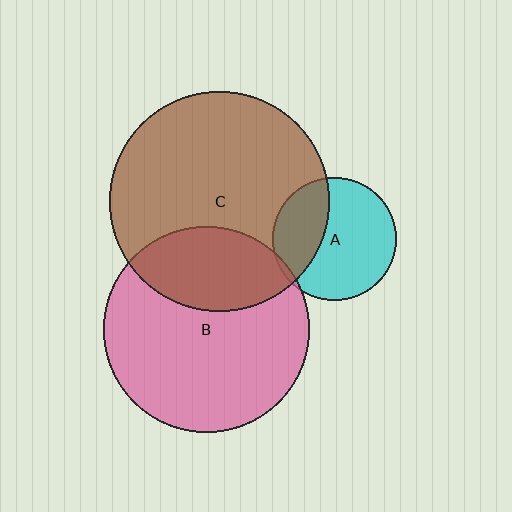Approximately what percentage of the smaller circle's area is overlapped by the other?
Approximately 30%.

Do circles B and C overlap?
Yes.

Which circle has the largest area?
Circle C (brown).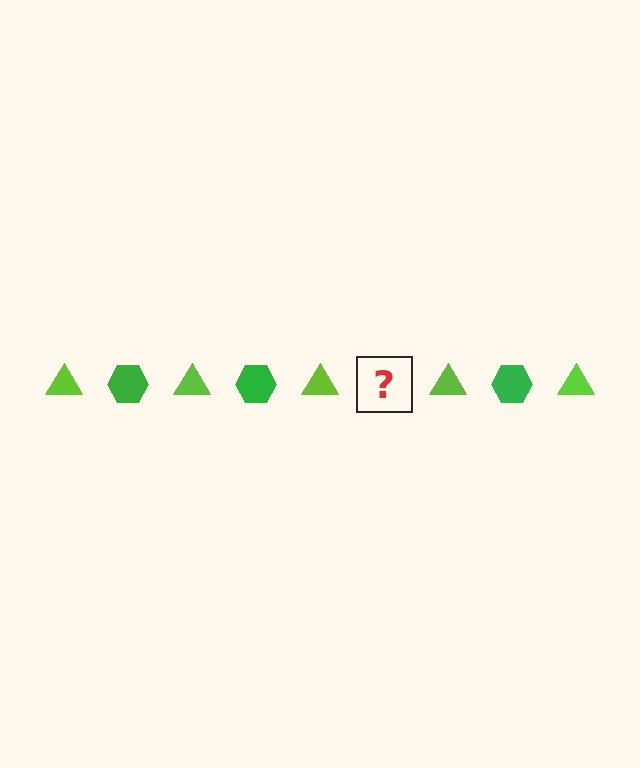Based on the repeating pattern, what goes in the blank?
The blank should be a green hexagon.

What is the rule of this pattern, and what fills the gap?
The rule is that the pattern alternates between lime triangle and green hexagon. The gap should be filled with a green hexagon.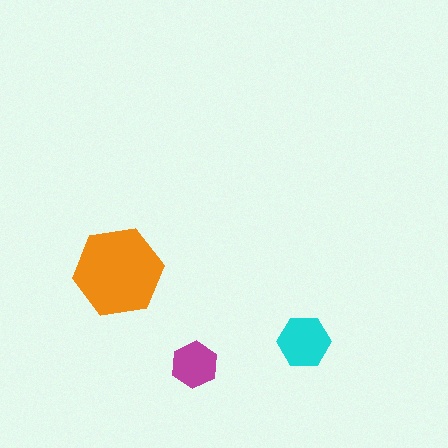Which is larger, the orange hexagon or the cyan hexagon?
The orange one.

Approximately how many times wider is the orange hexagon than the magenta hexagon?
About 2 times wider.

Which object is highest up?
The orange hexagon is topmost.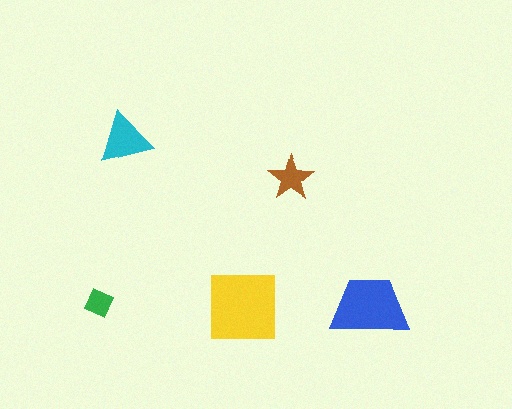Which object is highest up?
The cyan triangle is topmost.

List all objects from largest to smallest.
The yellow square, the blue trapezoid, the cyan triangle, the brown star, the green diamond.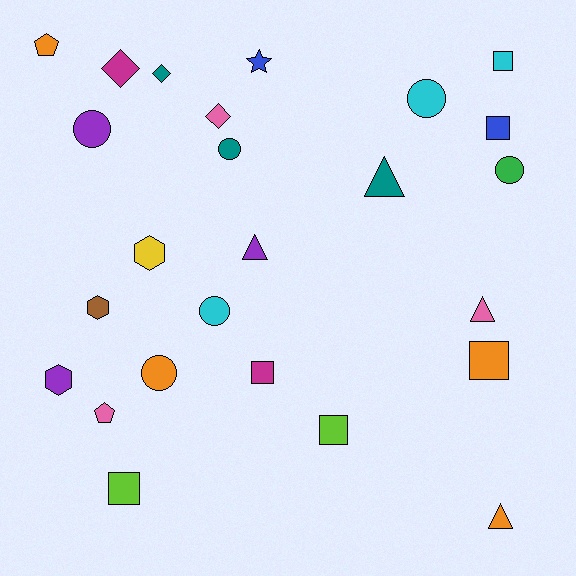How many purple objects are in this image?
There are 3 purple objects.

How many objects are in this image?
There are 25 objects.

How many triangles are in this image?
There are 4 triangles.